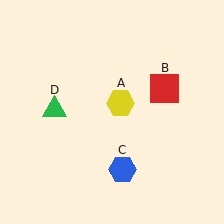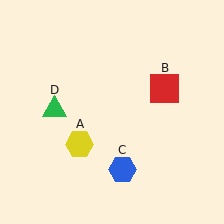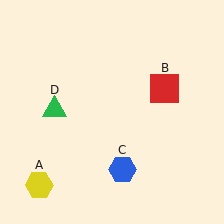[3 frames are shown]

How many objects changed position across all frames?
1 object changed position: yellow hexagon (object A).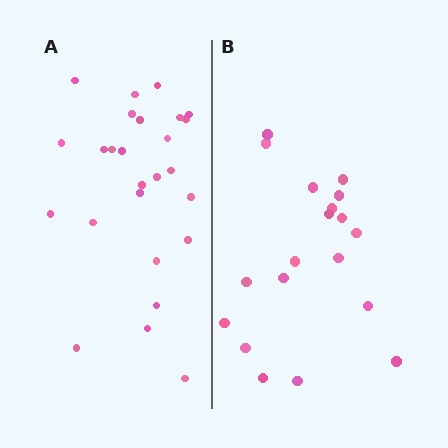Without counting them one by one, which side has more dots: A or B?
Region A (the left region) has more dots.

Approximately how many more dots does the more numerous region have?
Region A has roughly 8 or so more dots than region B.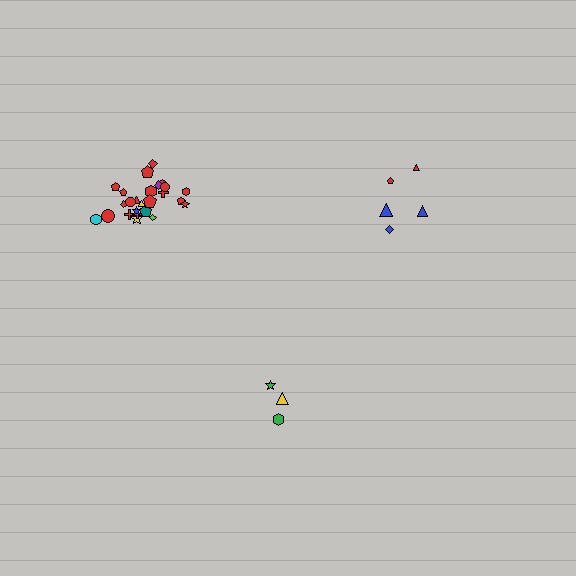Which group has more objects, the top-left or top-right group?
The top-left group.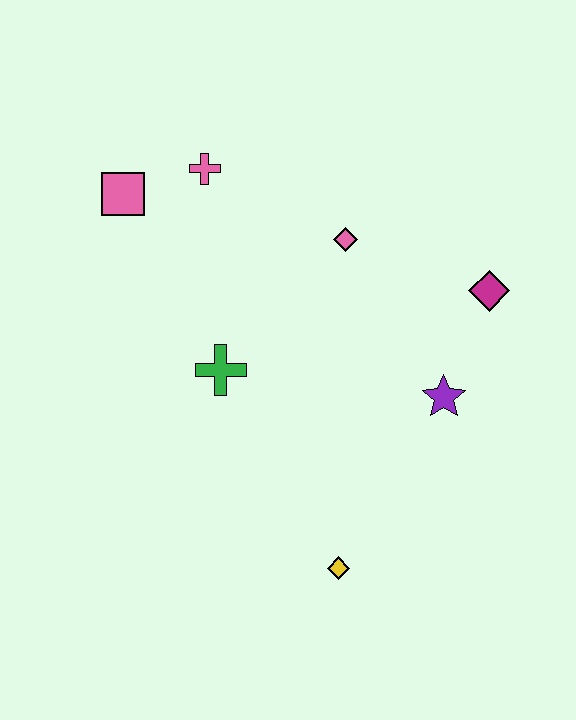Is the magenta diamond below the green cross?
No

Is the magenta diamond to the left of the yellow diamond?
No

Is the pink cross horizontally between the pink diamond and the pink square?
Yes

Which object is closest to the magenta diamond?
The purple star is closest to the magenta diamond.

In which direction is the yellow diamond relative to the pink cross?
The yellow diamond is below the pink cross.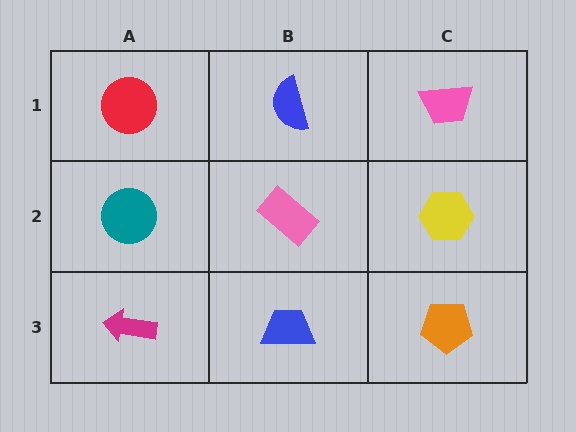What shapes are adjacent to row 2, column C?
A pink trapezoid (row 1, column C), an orange pentagon (row 3, column C), a pink rectangle (row 2, column B).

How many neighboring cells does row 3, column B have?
3.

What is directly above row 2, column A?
A red circle.